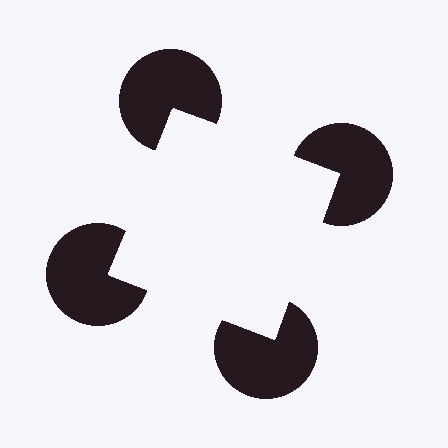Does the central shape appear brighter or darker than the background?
It typically appears slightly brighter than the background, even though no actual brightness change is drawn.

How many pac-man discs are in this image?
There are 4 — one at each vertex of the illusory square.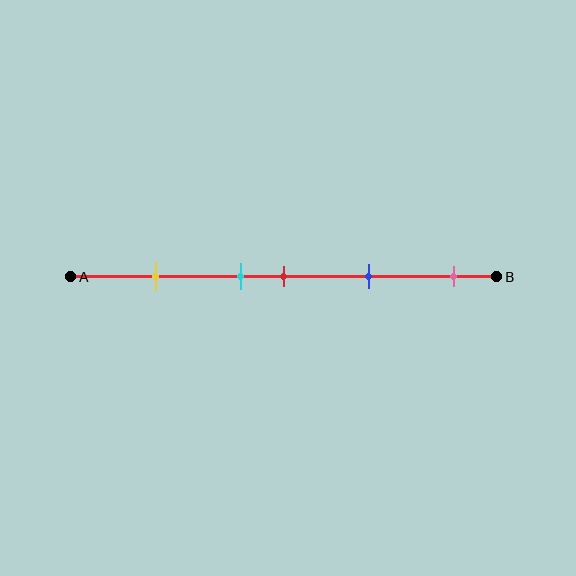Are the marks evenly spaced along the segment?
No, the marks are not evenly spaced.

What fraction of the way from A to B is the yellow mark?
The yellow mark is approximately 20% (0.2) of the way from A to B.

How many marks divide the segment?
There are 5 marks dividing the segment.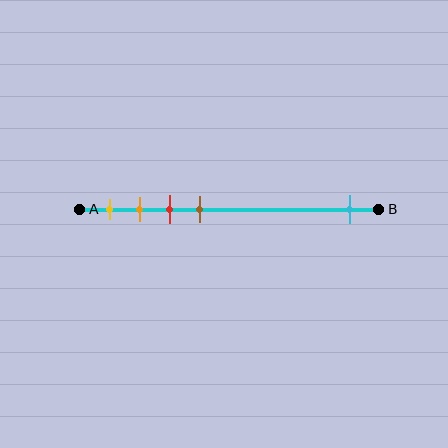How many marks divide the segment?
There are 5 marks dividing the segment.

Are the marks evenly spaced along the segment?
No, the marks are not evenly spaced.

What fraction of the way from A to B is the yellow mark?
The yellow mark is approximately 10% (0.1) of the way from A to B.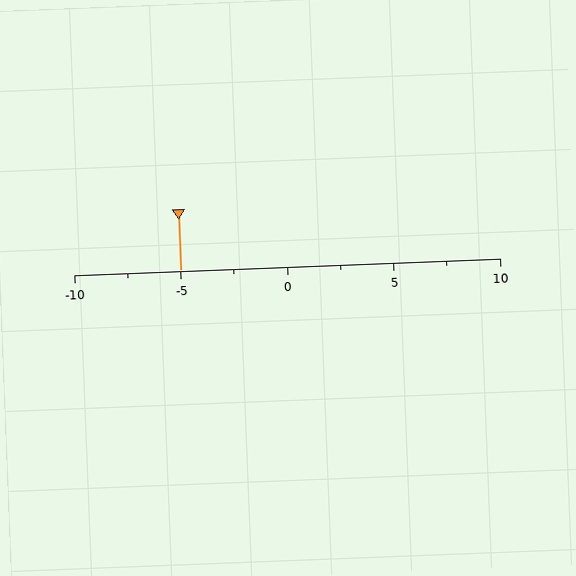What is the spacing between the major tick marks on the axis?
The major ticks are spaced 5 apart.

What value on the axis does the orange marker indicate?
The marker indicates approximately -5.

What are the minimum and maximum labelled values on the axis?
The axis runs from -10 to 10.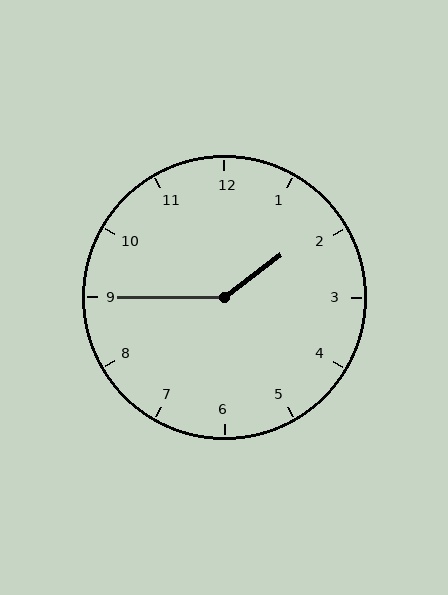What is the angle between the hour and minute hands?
Approximately 142 degrees.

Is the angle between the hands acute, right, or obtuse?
It is obtuse.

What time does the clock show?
1:45.